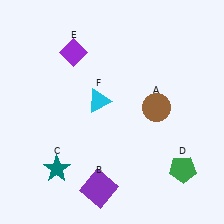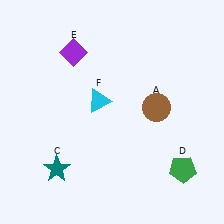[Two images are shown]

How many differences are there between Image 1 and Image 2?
There is 1 difference between the two images.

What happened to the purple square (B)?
The purple square (B) was removed in Image 2. It was in the bottom-left area of Image 1.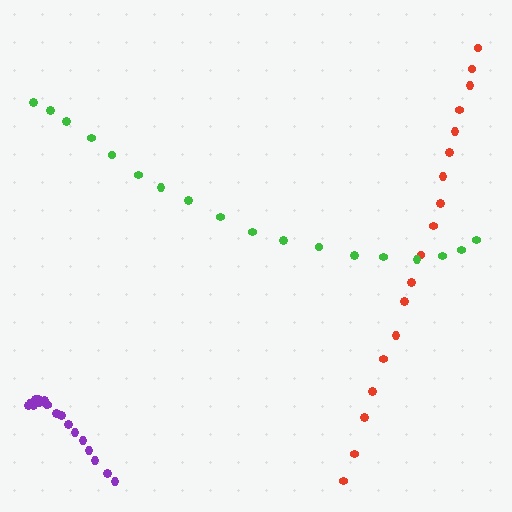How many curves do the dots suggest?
There are 3 distinct paths.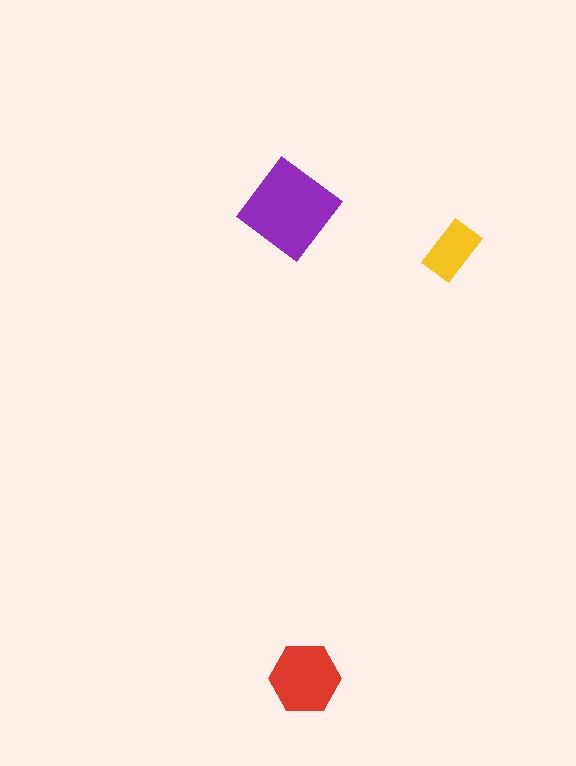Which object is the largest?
The purple diamond.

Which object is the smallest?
The yellow rectangle.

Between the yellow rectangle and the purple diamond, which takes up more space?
The purple diamond.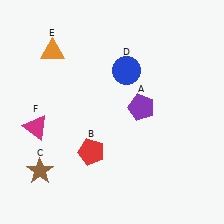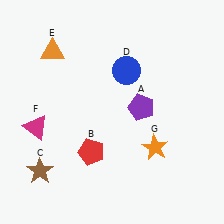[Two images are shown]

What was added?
An orange star (G) was added in Image 2.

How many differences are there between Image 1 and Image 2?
There is 1 difference between the two images.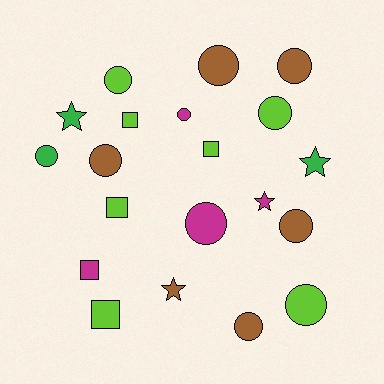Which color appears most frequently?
Lime, with 7 objects.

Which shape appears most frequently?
Circle, with 11 objects.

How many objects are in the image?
There are 20 objects.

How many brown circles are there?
There are 5 brown circles.